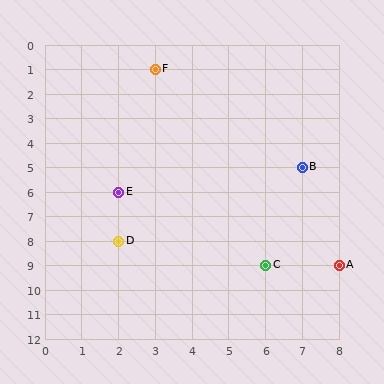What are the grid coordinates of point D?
Point D is at grid coordinates (2, 8).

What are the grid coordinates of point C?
Point C is at grid coordinates (6, 9).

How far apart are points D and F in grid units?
Points D and F are 1 column and 7 rows apart (about 7.1 grid units diagonally).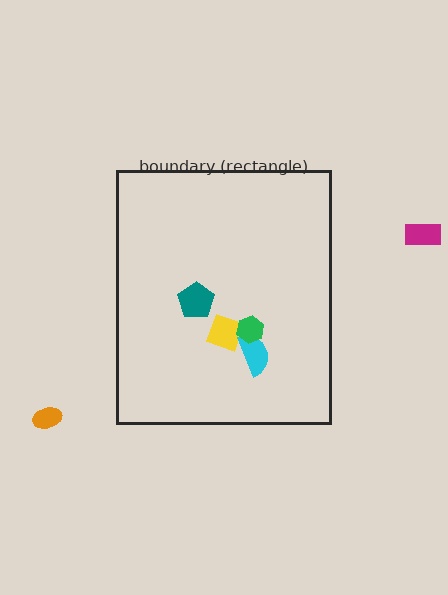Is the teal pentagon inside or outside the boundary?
Inside.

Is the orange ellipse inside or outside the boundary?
Outside.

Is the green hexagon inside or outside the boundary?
Inside.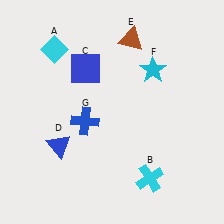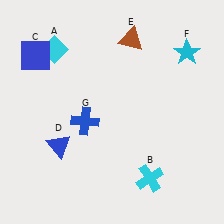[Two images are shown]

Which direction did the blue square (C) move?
The blue square (C) moved left.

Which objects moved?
The objects that moved are: the blue square (C), the cyan star (F).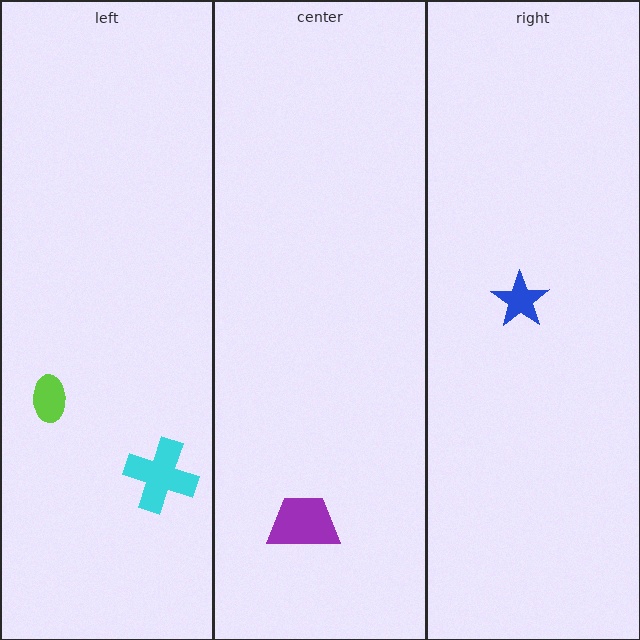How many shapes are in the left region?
2.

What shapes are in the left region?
The lime ellipse, the cyan cross.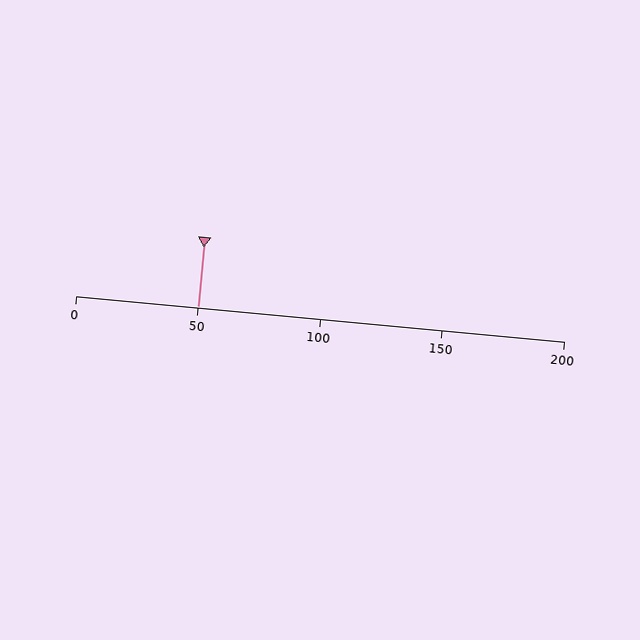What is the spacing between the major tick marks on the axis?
The major ticks are spaced 50 apart.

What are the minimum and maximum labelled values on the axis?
The axis runs from 0 to 200.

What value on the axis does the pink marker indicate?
The marker indicates approximately 50.